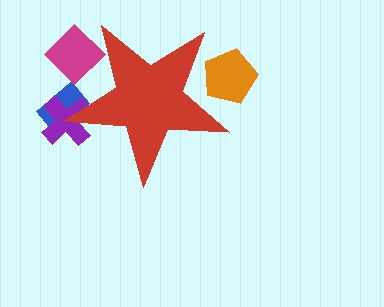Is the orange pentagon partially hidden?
Yes, the orange pentagon is partially hidden behind the red star.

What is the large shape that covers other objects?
A red star.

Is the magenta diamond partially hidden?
Yes, the magenta diamond is partially hidden behind the red star.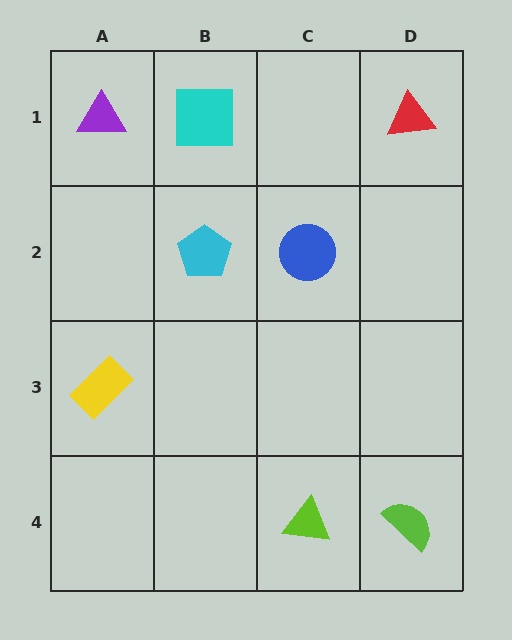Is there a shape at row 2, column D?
No, that cell is empty.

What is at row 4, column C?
A lime triangle.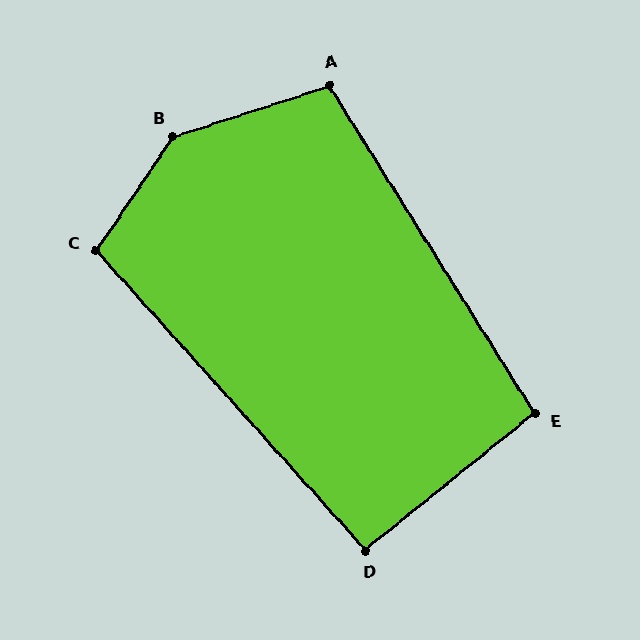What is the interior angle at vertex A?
Approximately 104 degrees (obtuse).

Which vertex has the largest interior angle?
B, at approximately 142 degrees.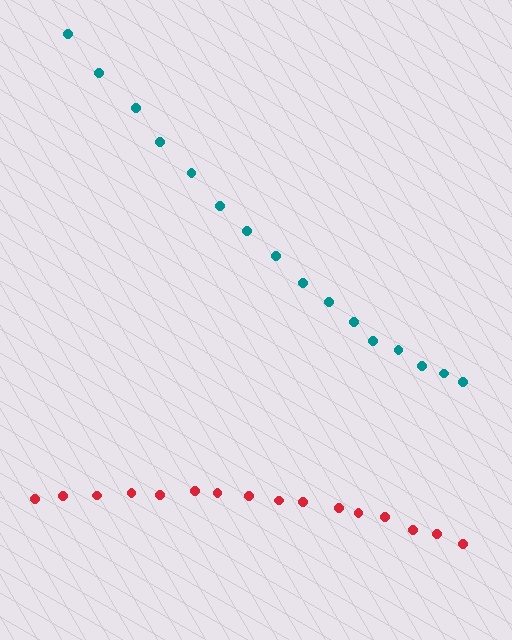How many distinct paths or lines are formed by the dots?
There are 2 distinct paths.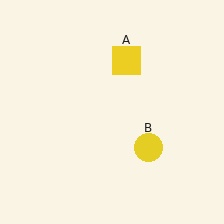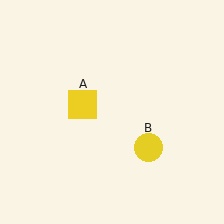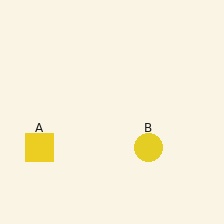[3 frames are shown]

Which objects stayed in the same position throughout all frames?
Yellow circle (object B) remained stationary.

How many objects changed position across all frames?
1 object changed position: yellow square (object A).